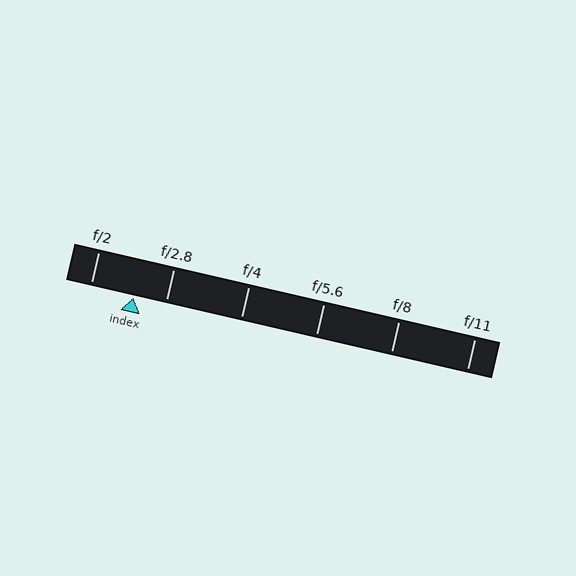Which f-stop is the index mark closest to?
The index mark is closest to f/2.8.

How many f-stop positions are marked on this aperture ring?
There are 6 f-stop positions marked.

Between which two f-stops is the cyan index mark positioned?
The index mark is between f/2 and f/2.8.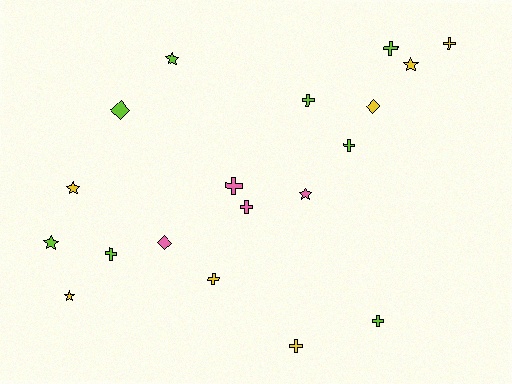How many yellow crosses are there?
There are 3 yellow crosses.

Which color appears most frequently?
Lime, with 8 objects.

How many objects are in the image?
There are 19 objects.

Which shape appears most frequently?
Cross, with 10 objects.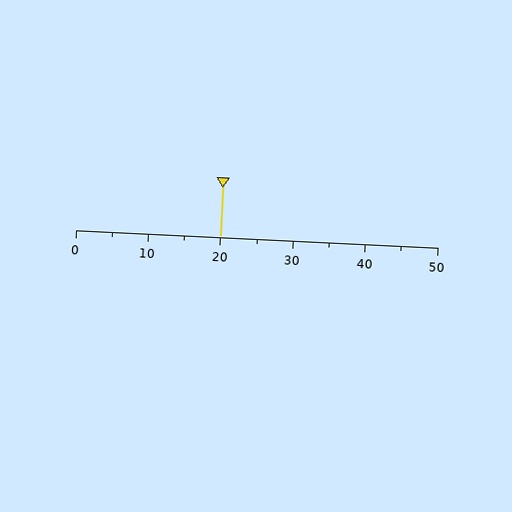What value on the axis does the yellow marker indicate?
The marker indicates approximately 20.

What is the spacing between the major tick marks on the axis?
The major ticks are spaced 10 apart.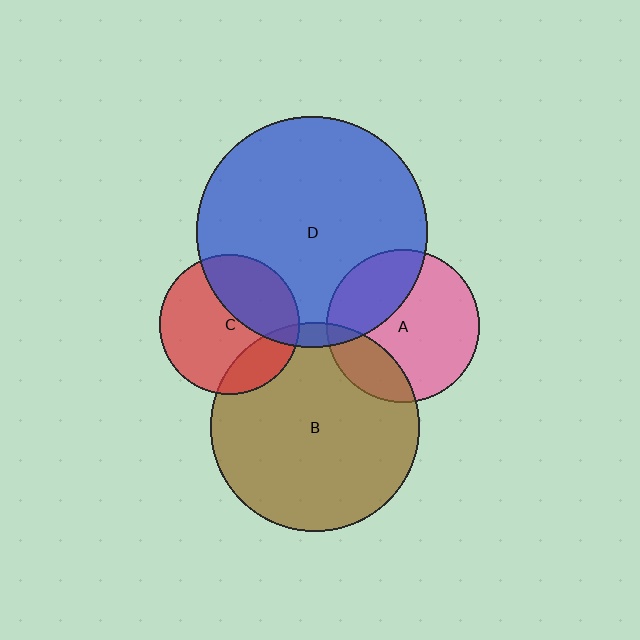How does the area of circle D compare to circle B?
Approximately 1.2 times.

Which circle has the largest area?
Circle D (blue).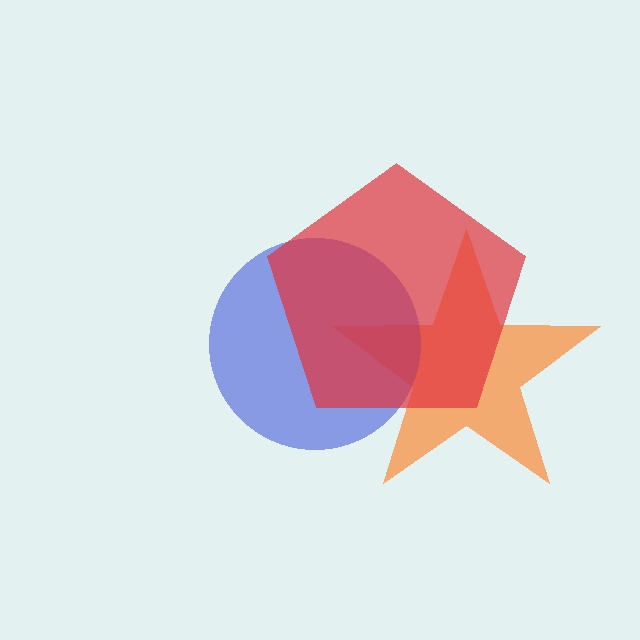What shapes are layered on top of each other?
The layered shapes are: an orange star, a blue circle, a red pentagon.